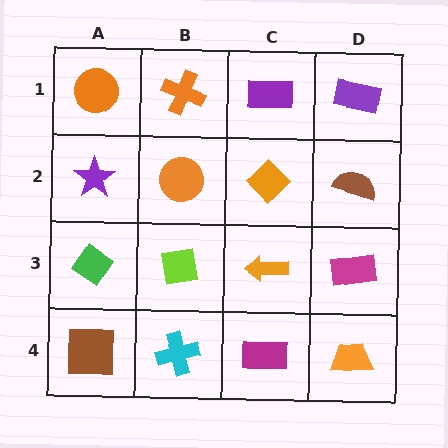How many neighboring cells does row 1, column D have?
2.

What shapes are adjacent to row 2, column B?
An orange cross (row 1, column B), a lime square (row 3, column B), a purple star (row 2, column A), an orange diamond (row 2, column C).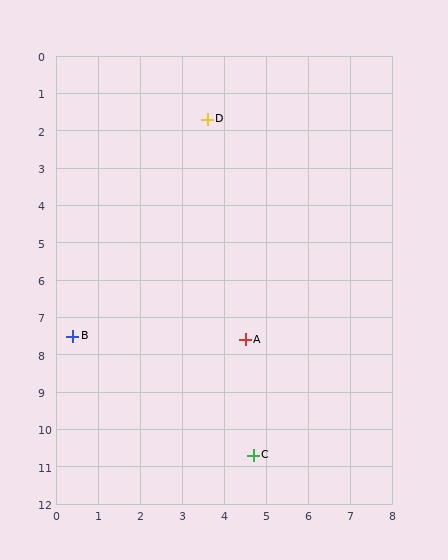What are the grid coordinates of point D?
Point D is at approximately (3.6, 1.7).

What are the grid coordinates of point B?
Point B is at approximately (0.4, 7.5).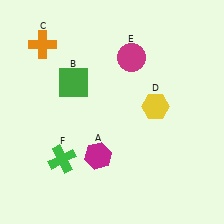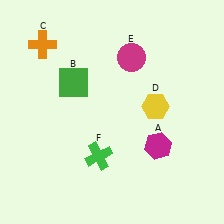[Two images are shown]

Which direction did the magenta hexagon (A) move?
The magenta hexagon (A) moved right.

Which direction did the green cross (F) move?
The green cross (F) moved right.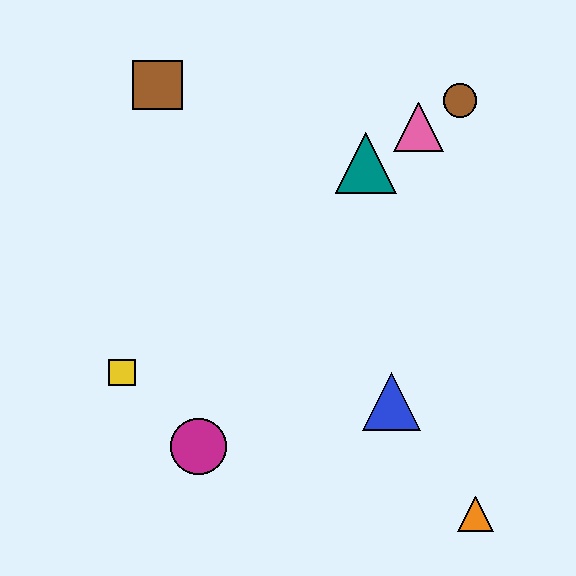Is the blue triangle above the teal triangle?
No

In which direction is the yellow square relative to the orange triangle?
The yellow square is to the left of the orange triangle.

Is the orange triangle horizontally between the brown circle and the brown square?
No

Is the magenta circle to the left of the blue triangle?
Yes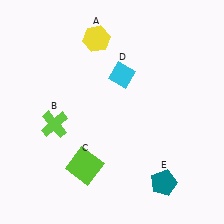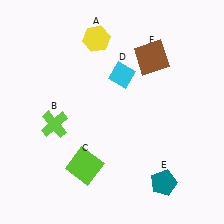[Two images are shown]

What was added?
A brown square (F) was added in Image 2.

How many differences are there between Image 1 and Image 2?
There is 1 difference between the two images.